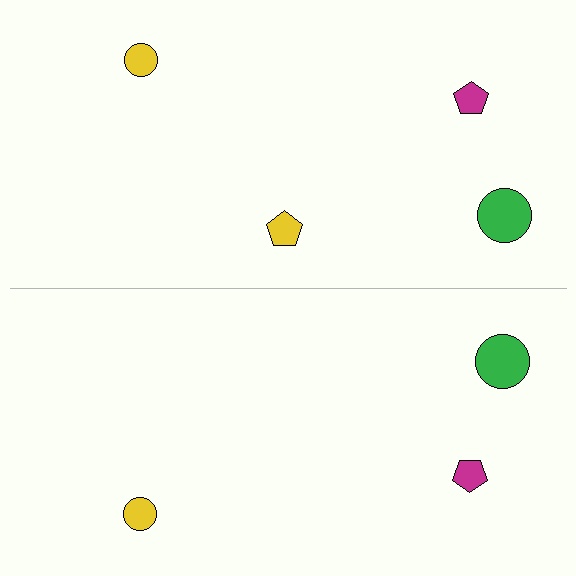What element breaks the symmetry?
A yellow pentagon is missing from the bottom side.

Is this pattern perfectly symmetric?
No, the pattern is not perfectly symmetric. A yellow pentagon is missing from the bottom side.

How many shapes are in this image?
There are 7 shapes in this image.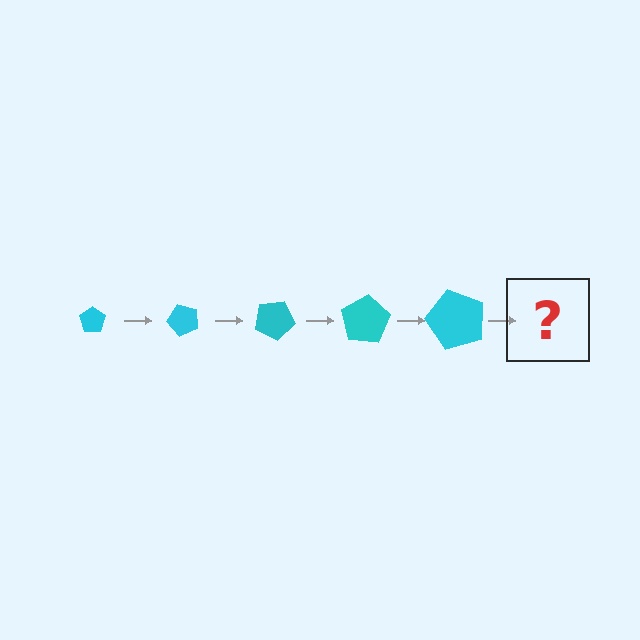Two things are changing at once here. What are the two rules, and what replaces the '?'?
The two rules are that the pentagon grows larger each step and it rotates 50 degrees each step. The '?' should be a pentagon, larger than the previous one and rotated 250 degrees from the start.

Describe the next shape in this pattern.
It should be a pentagon, larger than the previous one and rotated 250 degrees from the start.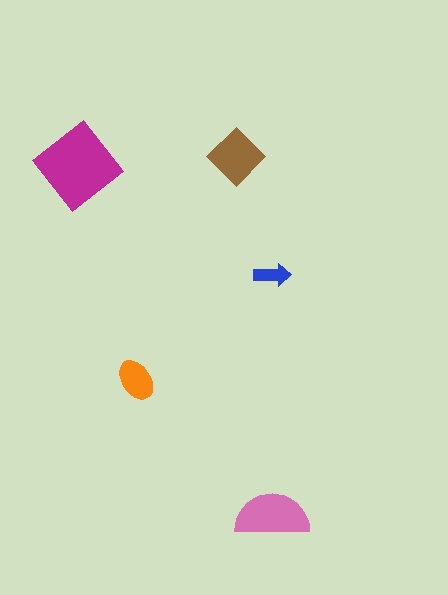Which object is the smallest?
The blue arrow.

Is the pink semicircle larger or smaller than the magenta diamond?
Smaller.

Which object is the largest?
The magenta diamond.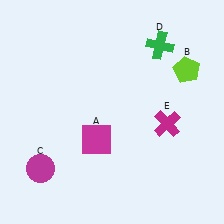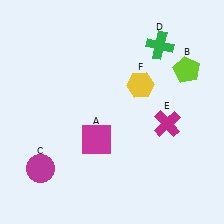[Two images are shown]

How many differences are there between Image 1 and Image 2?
There is 1 difference between the two images.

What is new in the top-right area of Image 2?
A yellow hexagon (F) was added in the top-right area of Image 2.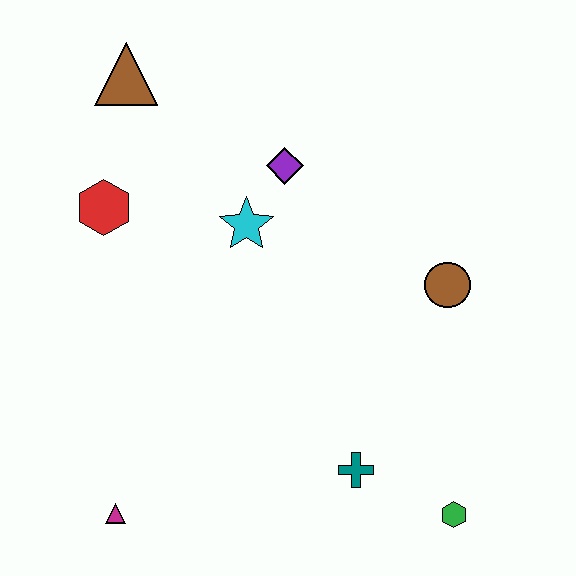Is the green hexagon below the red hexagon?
Yes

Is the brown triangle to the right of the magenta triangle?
Yes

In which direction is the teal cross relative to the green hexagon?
The teal cross is to the left of the green hexagon.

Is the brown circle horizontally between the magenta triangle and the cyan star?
No